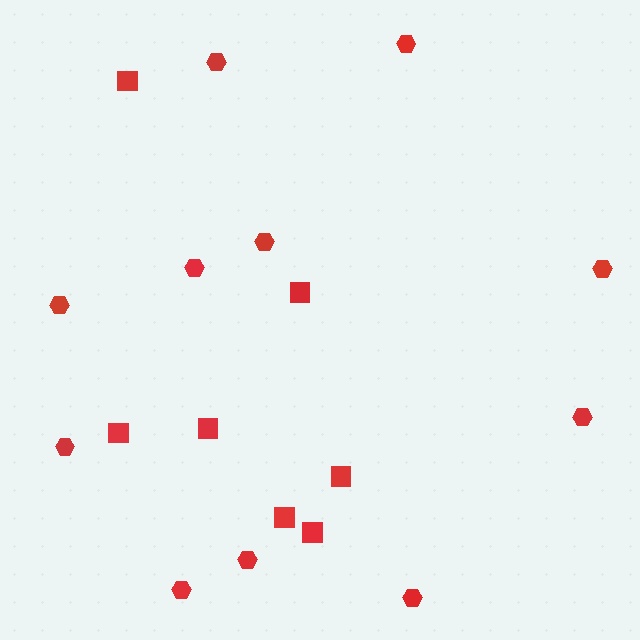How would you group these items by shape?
There are 2 groups: one group of hexagons (11) and one group of squares (7).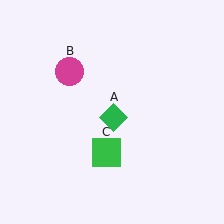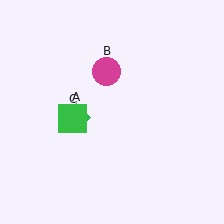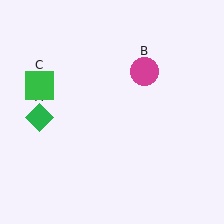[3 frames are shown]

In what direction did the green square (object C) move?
The green square (object C) moved up and to the left.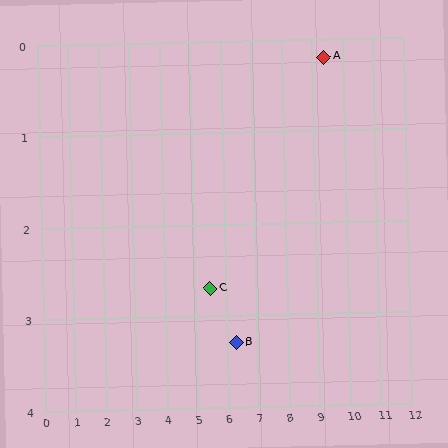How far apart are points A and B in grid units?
Points A and B are about 4.4 grid units apart.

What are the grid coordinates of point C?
Point C is at approximately (5.5, 2.7).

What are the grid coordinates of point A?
Point A is at approximately (9.4, 0.2).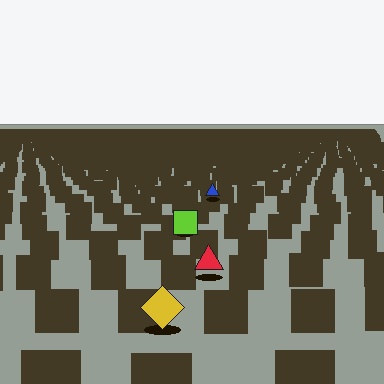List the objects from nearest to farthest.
From nearest to farthest: the yellow diamond, the red triangle, the lime square, the blue triangle.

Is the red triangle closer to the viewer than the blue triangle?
Yes. The red triangle is closer — you can tell from the texture gradient: the ground texture is coarser near it.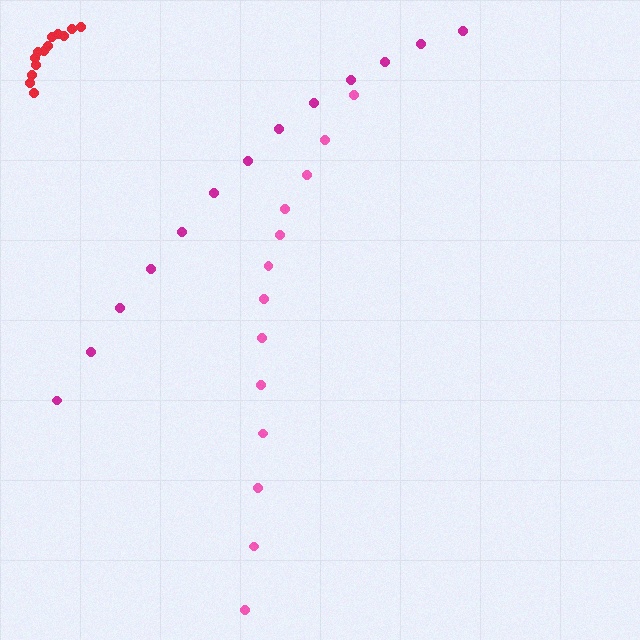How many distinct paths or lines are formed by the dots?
There are 3 distinct paths.